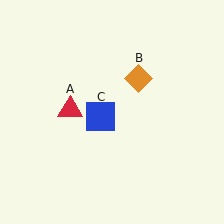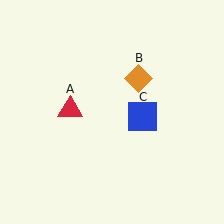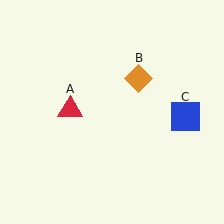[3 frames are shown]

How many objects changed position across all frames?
1 object changed position: blue square (object C).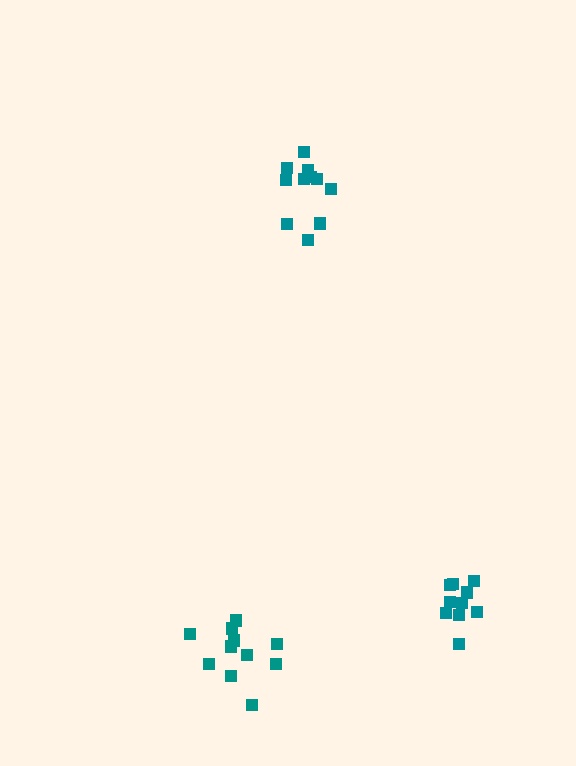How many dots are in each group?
Group 1: 10 dots, Group 2: 13 dots, Group 3: 11 dots (34 total).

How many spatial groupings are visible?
There are 3 spatial groupings.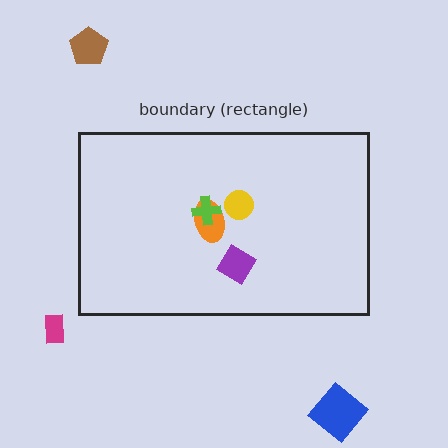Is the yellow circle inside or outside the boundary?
Inside.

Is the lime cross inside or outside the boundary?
Inside.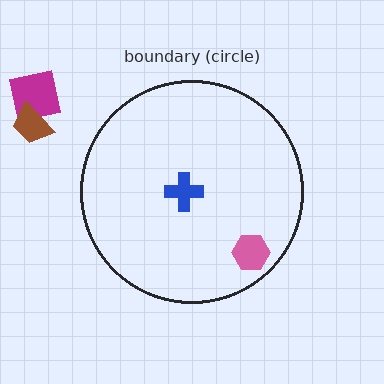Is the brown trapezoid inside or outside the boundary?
Outside.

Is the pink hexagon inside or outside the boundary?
Inside.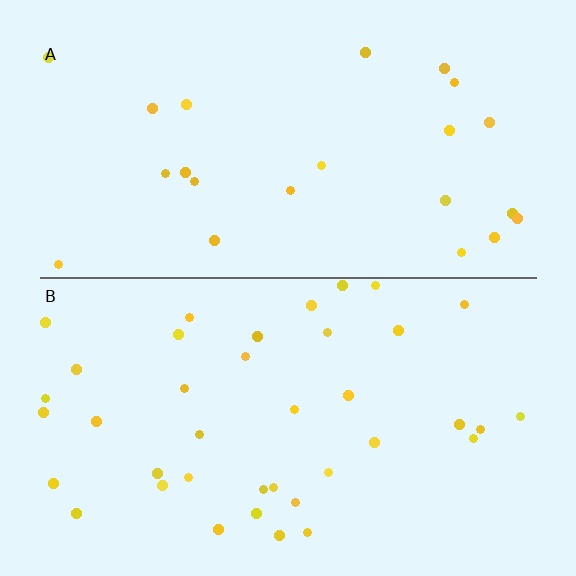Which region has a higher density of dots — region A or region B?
B (the bottom).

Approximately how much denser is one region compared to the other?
Approximately 1.7× — region B over region A.